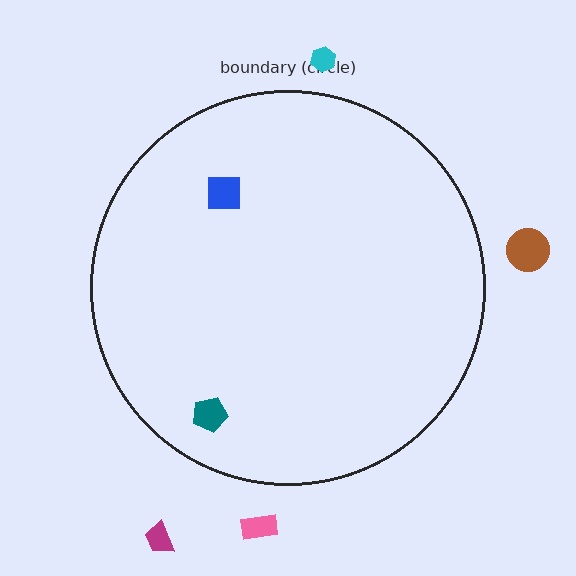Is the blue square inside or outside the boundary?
Inside.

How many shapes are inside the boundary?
2 inside, 4 outside.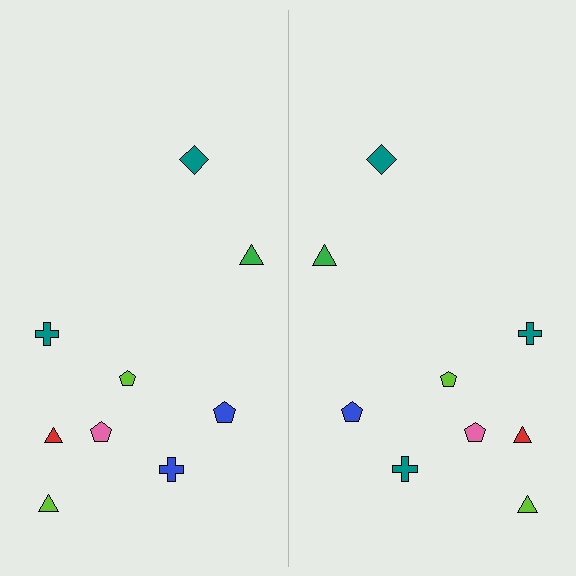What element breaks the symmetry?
The teal cross on the right side breaks the symmetry — its mirror counterpart is blue.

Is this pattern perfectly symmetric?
No, the pattern is not perfectly symmetric. The teal cross on the right side breaks the symmetry — its mirror counterpart is blue.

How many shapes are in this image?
There are 18 shapes in this image.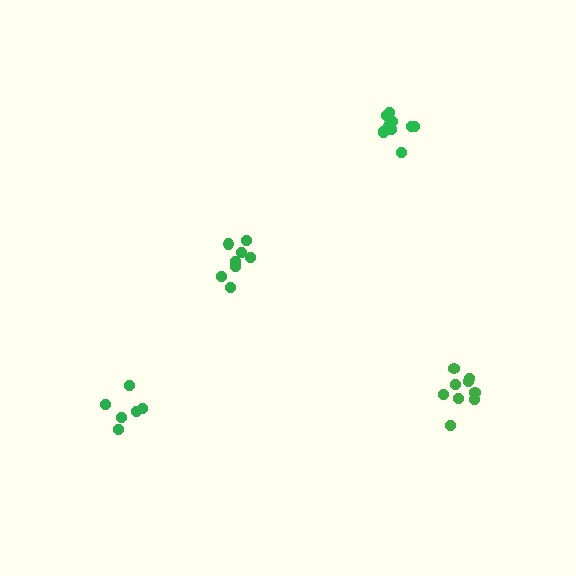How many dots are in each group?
Group 1: 6 dots, Group 2: 11 dots, Group 3: 8 dots, Group 4: 9 dots (34 total).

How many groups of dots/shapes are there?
There are 4 groups.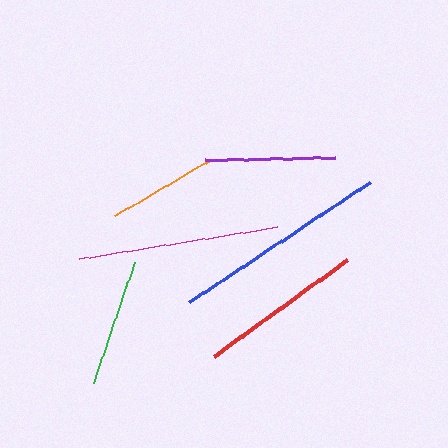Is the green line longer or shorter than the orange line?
The green line is longer than the orange line.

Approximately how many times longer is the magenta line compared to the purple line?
The magenta line is approximately 1.5 times the length of the purple line.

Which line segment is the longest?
The blue line is the longest at approximately 218 pixels.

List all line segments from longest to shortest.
From longest to shortest: blue, magenta, red, purple, green, orange.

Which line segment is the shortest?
The orange line is the shortest at approximately 112 pixels.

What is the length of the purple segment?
The purple segment is approximately 130 pixels long.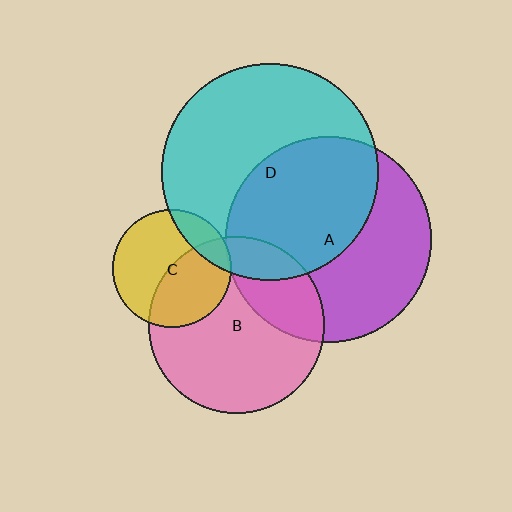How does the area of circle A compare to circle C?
Approximately 3.0 times.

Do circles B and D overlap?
Yes.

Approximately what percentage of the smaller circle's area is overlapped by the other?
Approximately 15%.